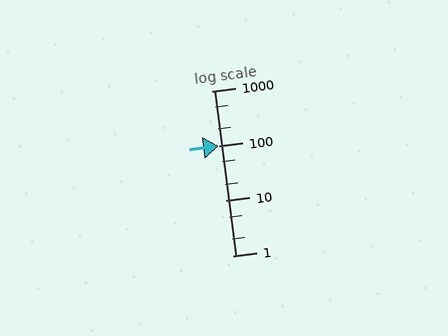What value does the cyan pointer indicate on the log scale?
The pointer indicates approximately 100.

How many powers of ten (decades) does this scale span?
The scale spans 3 decades, from 1 to 1000.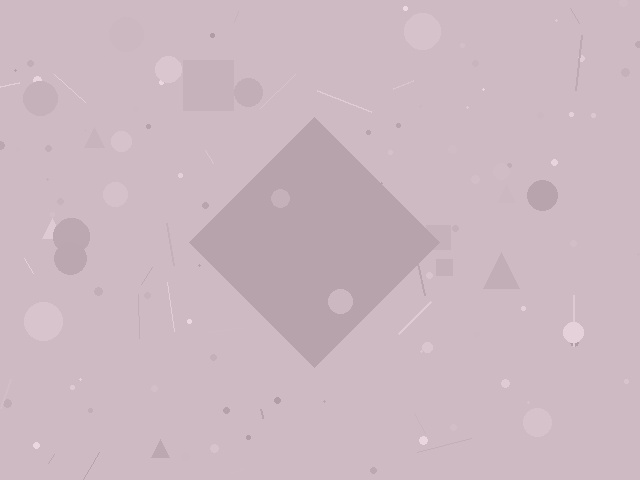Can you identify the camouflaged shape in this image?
The camouflaged shape is a diamond.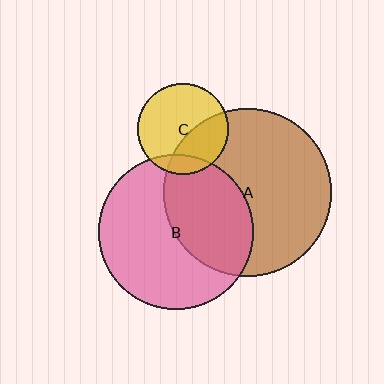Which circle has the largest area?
Circle A (brown).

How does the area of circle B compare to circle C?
Approximately 2.9 times.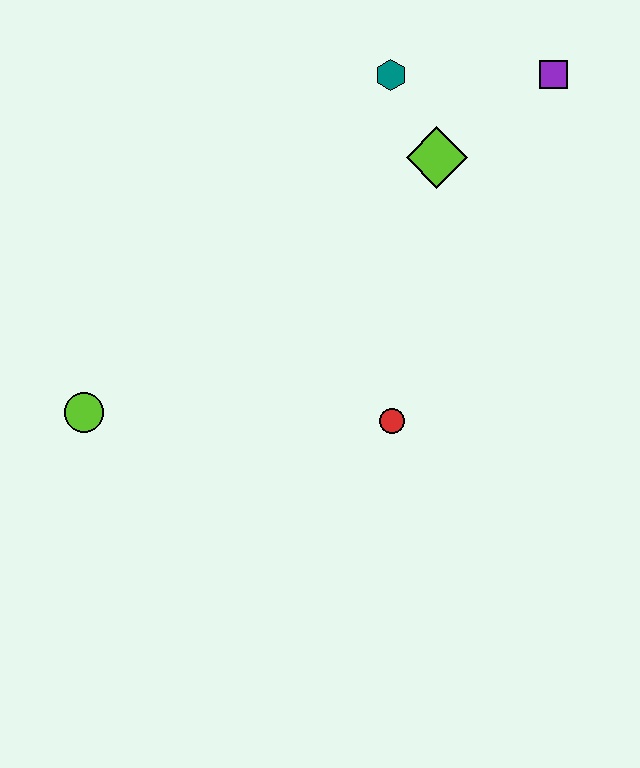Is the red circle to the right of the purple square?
No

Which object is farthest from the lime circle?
The purple square is farthest from the lime circle.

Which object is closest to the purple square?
The lime diamond is closest to the purple square.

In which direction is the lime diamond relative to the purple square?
The lime diamond is to the left of the purple square.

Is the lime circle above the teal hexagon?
No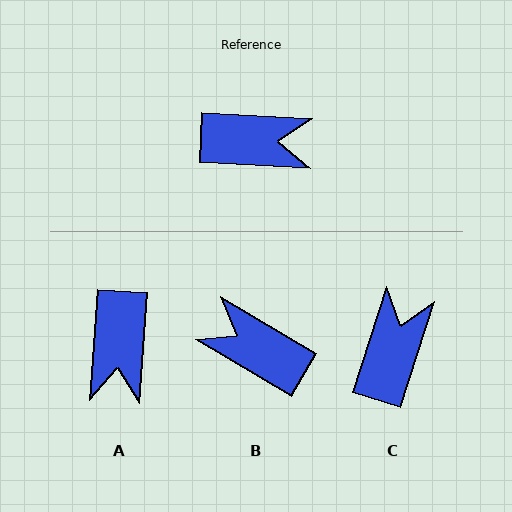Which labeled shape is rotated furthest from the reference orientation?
B, about 152 degrees away.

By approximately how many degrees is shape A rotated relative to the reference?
Approximately 91 degrees clockwise.